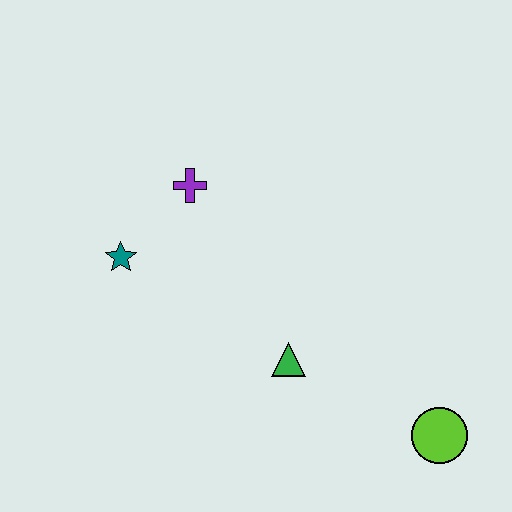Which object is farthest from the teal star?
The lime circle is farthest from the teal star.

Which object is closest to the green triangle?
The lime circle is closest to the green triangle.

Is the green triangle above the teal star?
No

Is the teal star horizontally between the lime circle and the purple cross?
No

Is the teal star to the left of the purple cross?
Yes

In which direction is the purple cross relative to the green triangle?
The purple cross is above the green triangle.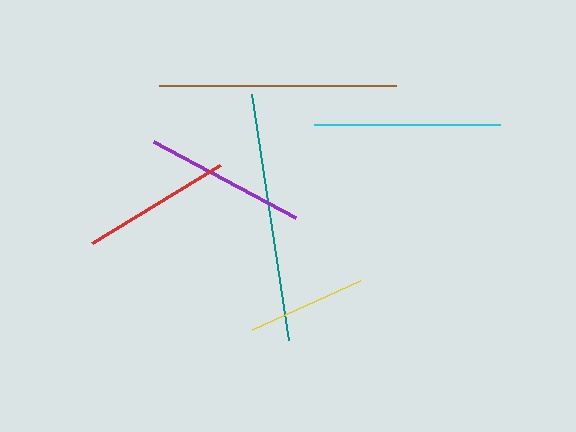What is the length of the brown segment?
The brown segment is approximately 237 pixels long.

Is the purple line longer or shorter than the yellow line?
The purple line is longer than the yellow line.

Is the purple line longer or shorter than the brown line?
The brown line is longer than the purple line.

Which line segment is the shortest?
The yellow line is the shortest at approximately 119 pixels.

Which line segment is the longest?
The teal line is the longest at approximately 249 pixels.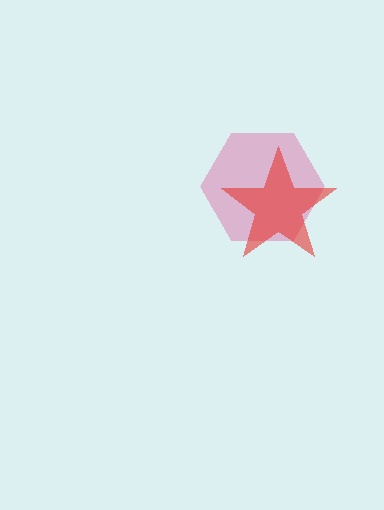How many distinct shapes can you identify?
There are 2 distinct shapes: a pink hexagon, a red star.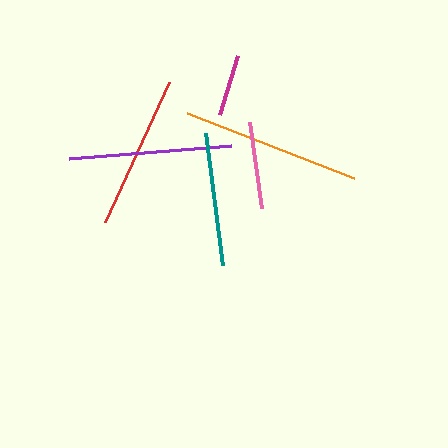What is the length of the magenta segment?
The magenta segment is approximately 62 pixels long.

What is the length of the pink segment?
The pink segment is approximately 87 pixels long.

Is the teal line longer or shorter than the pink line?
The teal line is longer than the pink line.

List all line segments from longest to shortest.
From longest to shortest: orange, purple, red, teal, pink, magenta.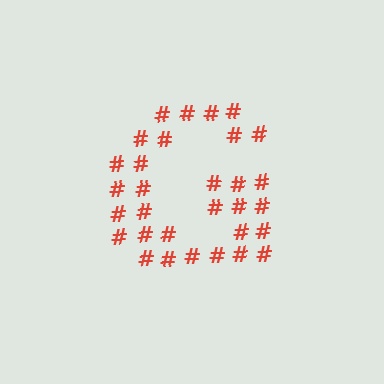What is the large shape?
The large shape is the letter G.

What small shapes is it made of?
It is made of small hash symbols.